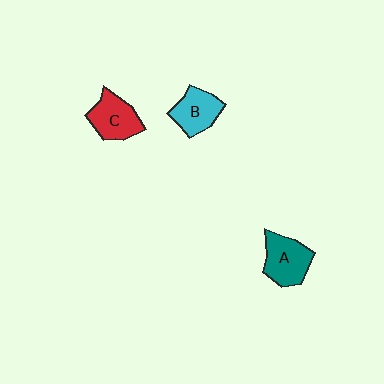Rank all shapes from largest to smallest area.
From largest to smallest: A (teal), C (red), B (cyan).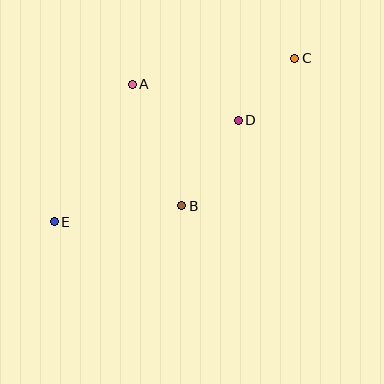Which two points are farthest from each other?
Points C and E are farthest from each other.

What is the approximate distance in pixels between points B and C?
The distance between B and C is approximately 186 pixels.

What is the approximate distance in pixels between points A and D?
The distance between A and D is approximately 112 pixels.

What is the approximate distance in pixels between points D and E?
The distance between D and E is approximately 210 pixels.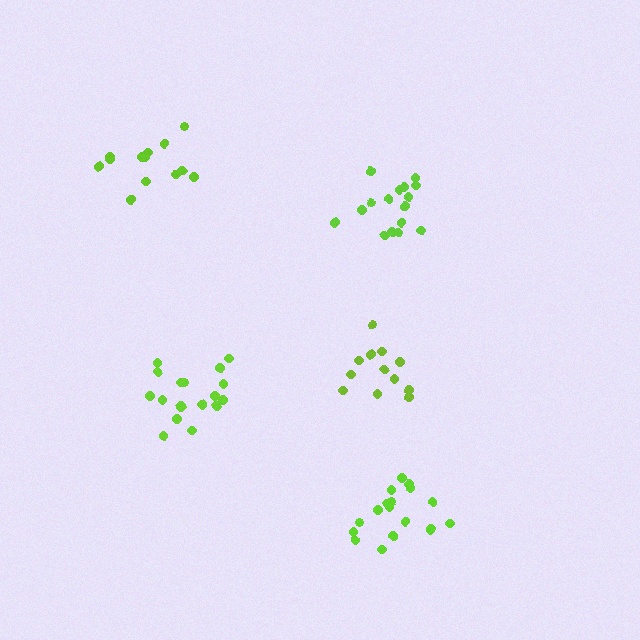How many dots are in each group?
Group 1: 12 dots, Group 2: 16 dots, Group 3: 13 dots, Group 4: 18 dots, Group 5: 18 dots (77 total).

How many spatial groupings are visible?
There are 5 spatial groupings.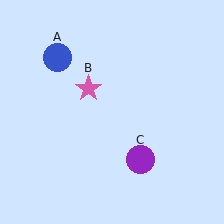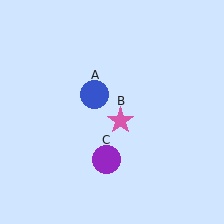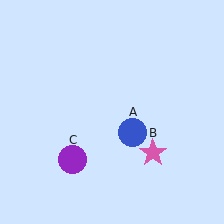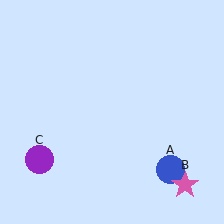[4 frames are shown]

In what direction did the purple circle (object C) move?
The purple circle (object C) moved left.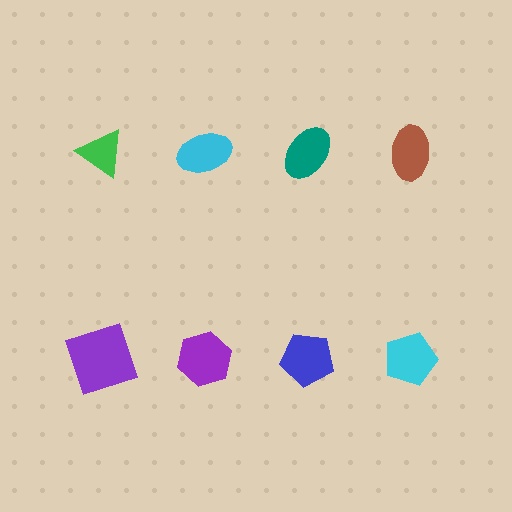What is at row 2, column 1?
A purple square.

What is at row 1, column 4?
A brown ellipse.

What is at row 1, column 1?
A green triangle.